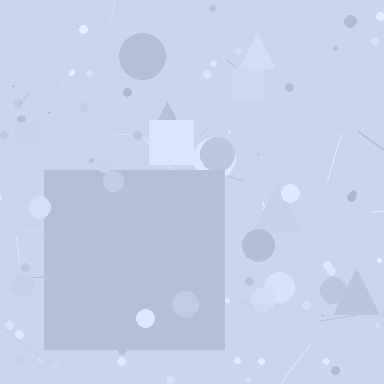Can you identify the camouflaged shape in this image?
The camouflaged shape is a square.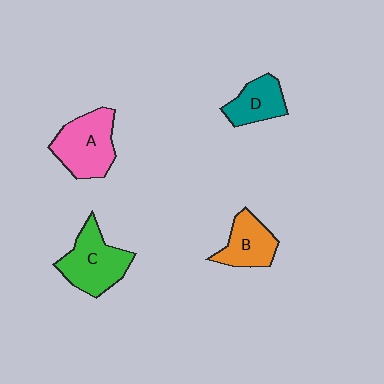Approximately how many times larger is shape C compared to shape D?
Approximately 1.5 times.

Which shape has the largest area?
Shape A (pink).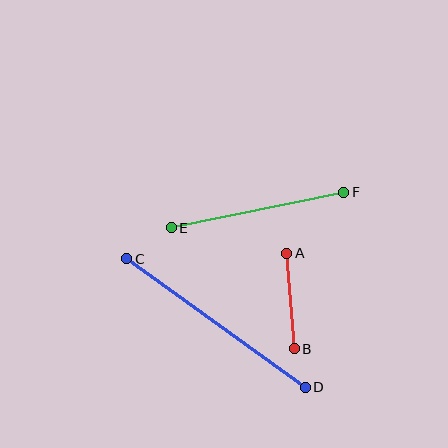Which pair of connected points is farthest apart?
Points C and D are farthest apart.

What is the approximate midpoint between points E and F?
The midpoint is at approximately (258, 210) pixels.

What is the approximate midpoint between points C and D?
The midpoint is at approximately (216, 323) pixels.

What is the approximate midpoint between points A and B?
The midpoint is at approximately (291, 301) pixels.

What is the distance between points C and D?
The distance is approximately 220 pixels.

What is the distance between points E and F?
The distance is approximately 176 pixels.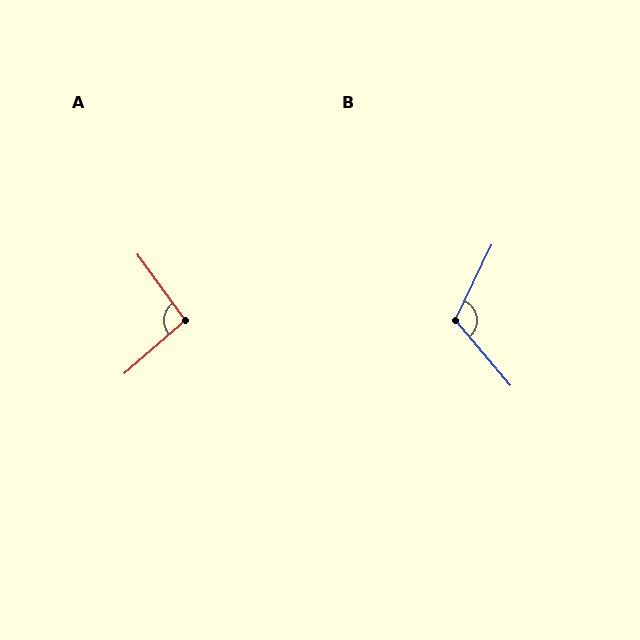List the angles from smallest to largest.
A (95°), B (114°).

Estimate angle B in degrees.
Approximately 114 degrees.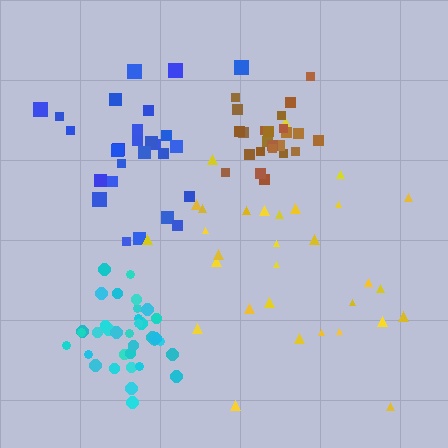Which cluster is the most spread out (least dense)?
Yellow.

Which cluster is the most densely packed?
Cyan.